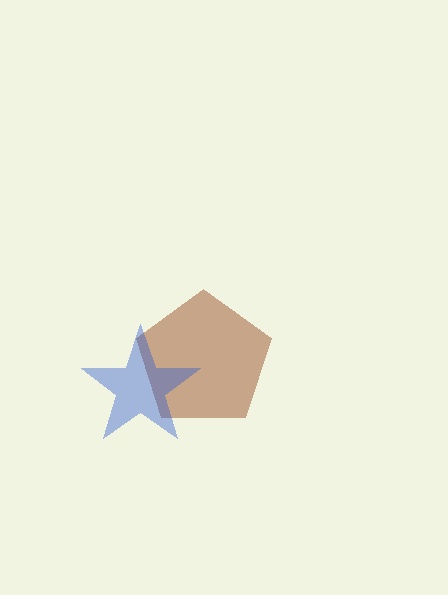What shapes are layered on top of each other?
The layered shapes are: a brown pentagon, a blue star.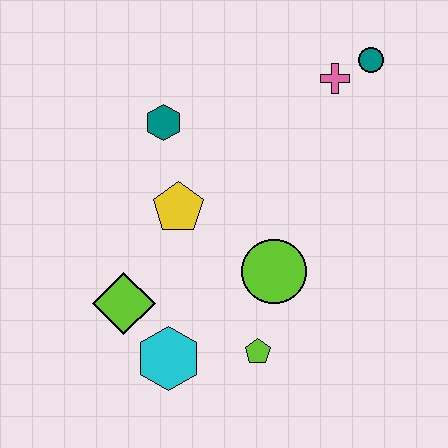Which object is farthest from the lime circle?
The teal circle is farthest from the lime circle.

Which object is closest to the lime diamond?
The cyan hexagon is closest to the lime diamond.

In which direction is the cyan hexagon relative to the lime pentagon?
The cyan hexagon is to the left of the lime pentagon.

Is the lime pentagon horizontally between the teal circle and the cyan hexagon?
Yes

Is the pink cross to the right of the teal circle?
No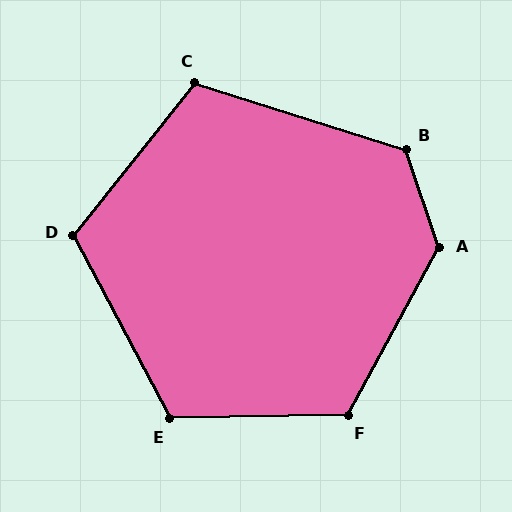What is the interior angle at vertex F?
Approximately 120 degrees (obtuse).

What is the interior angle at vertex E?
Approximately 117 degrees (obtuse).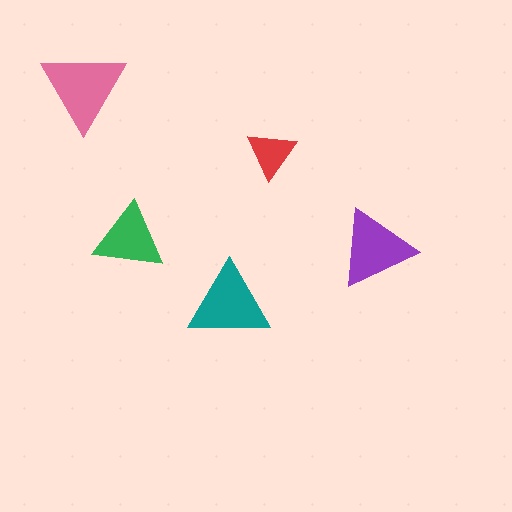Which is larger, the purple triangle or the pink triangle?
The pink one.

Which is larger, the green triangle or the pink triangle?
The pink one.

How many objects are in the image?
There are 5 objects in the image.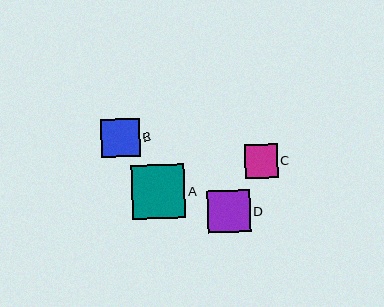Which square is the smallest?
Square C is the smallest with a size of approximately 33 pixels.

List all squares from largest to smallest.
From largest to smallest: A, D, B, C.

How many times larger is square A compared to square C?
Square A is approximately 1.6 times the size of square C.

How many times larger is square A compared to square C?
Square A is approximately 1.6 times the size of square C.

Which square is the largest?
Square A is the largest with a size of approximately 53 pixels.